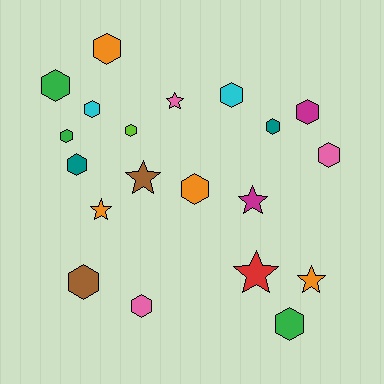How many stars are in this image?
There are 6 stars.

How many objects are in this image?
There are 20 objects.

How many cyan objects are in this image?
There are 2 cyan objects.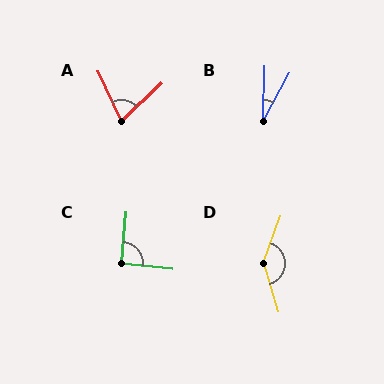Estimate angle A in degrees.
Approximately 72 degrees.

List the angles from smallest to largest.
B (28°), A (72°), C (92°), D (143°).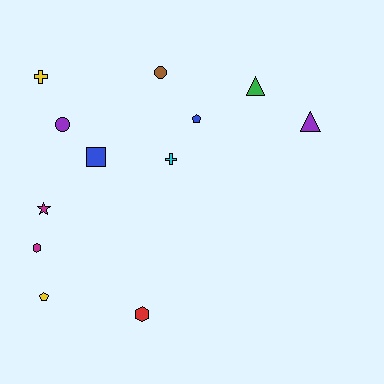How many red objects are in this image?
There is 1 red object.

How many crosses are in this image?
There are 2 crosses.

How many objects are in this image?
There are 12 objects.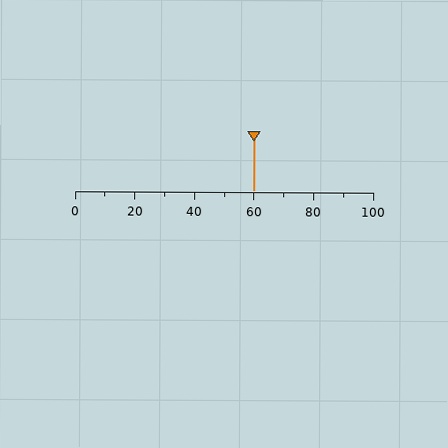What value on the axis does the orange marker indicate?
The marker indicates approximately 60.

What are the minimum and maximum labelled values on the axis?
The axis runs from 0 to 100.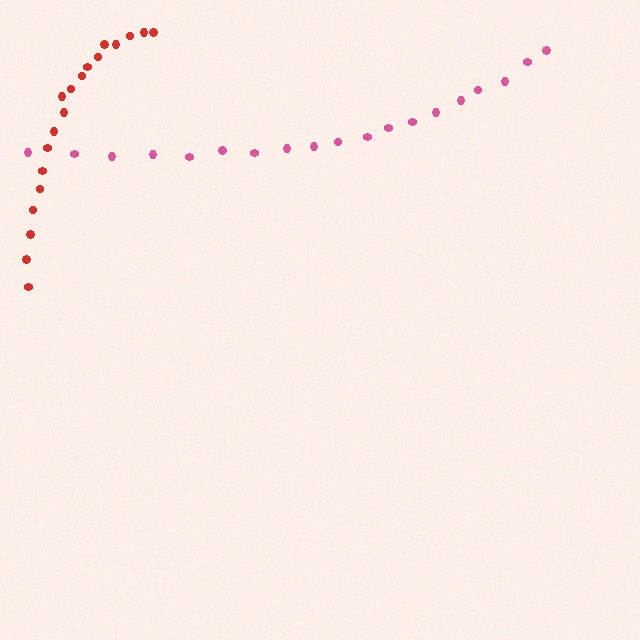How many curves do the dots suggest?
There are 2 distinct paths.